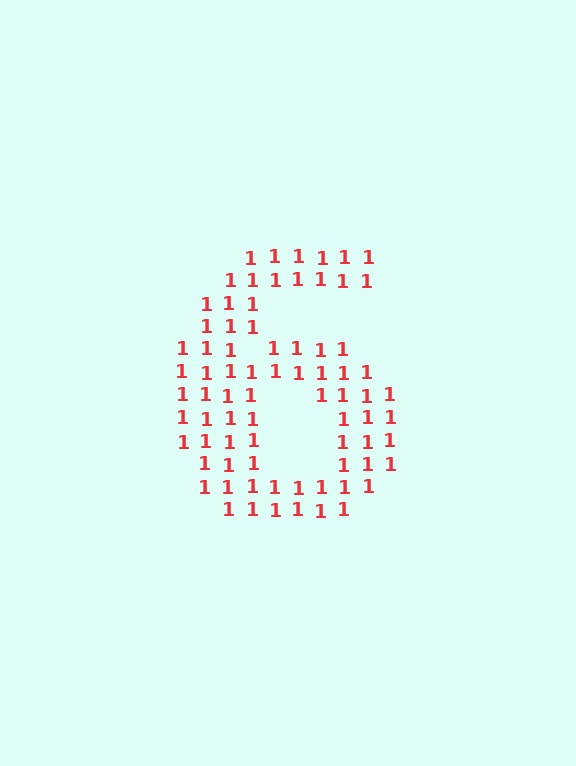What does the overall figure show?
The overall figure shows the digit 6.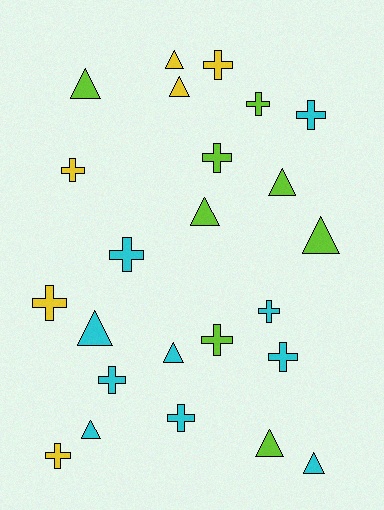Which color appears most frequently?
Cyan, with 10 objects.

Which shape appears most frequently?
Cross, with 13 objects.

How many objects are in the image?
There are 24 objects.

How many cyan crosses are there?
There are 6 cyan crosses.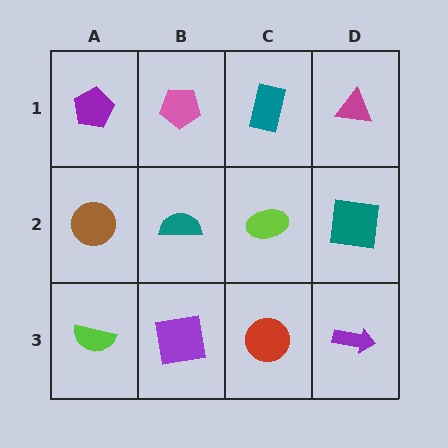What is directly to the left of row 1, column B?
A purple pentagon.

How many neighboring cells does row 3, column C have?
3.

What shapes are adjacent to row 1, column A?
A brown circle (row 2, column A), a pink pentagon (row 1, column B).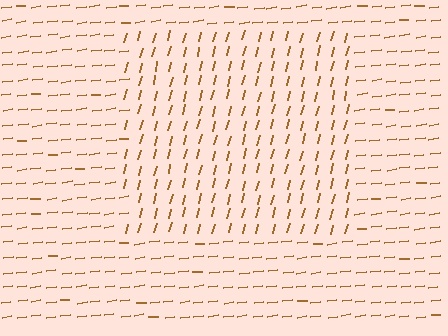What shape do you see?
I see a rectangle.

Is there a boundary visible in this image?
Yes, there is a texture boundary formed by a change in line orientation.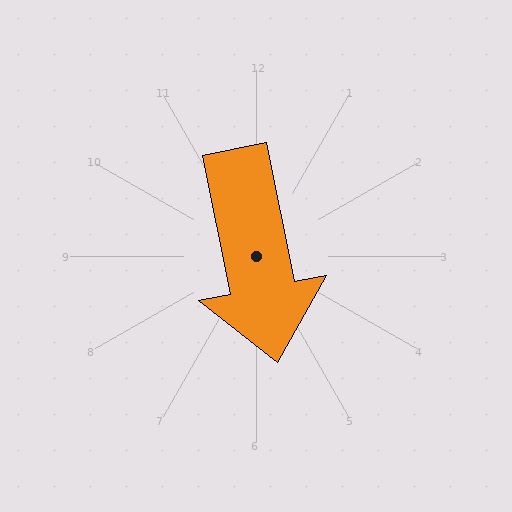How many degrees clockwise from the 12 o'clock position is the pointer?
Approximately 169 degrees.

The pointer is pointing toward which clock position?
Roughly 6 o'clock.